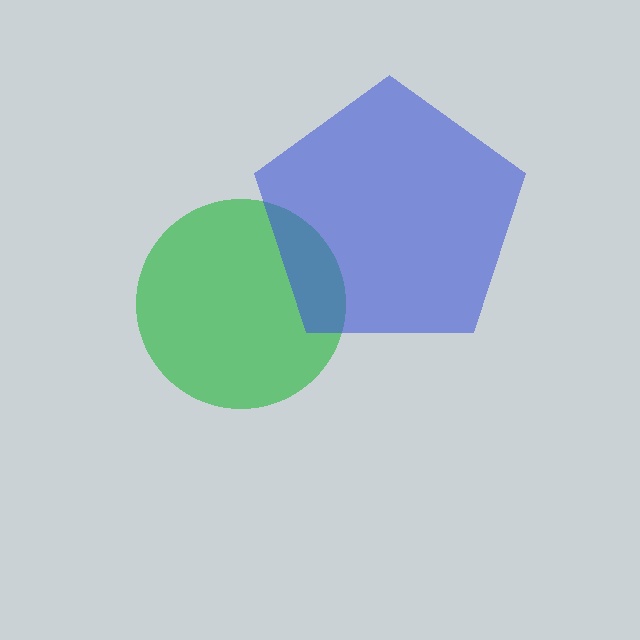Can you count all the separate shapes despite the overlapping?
Yes, there are 2 separate shapes.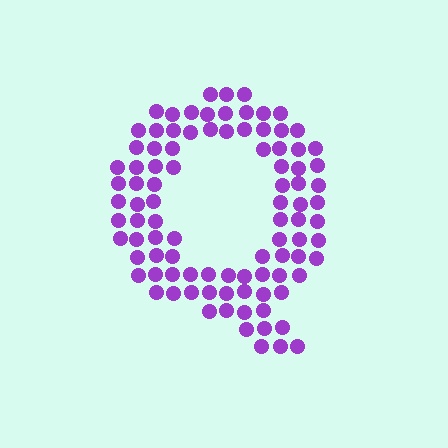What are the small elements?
The small elements are circles.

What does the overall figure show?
The overall figure shows the letter Q.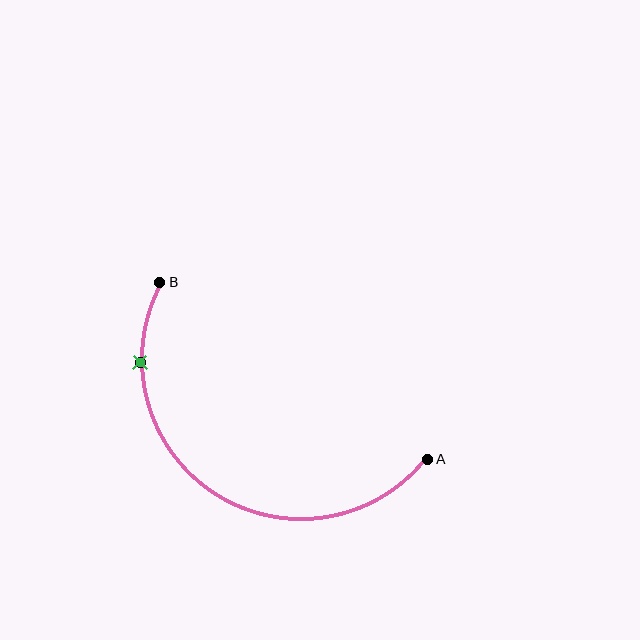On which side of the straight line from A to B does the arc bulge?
The arc bulges below the straight line connecting A and B.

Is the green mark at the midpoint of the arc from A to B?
No. The green mark lies on the arc but is closer to endpoint B. The arc midpoint would be at the point on the curve equidistant along the arc from both A and B.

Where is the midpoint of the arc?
The arc midpoint is the point on the curve farthest from the straight line joining A and B. It sits below that line.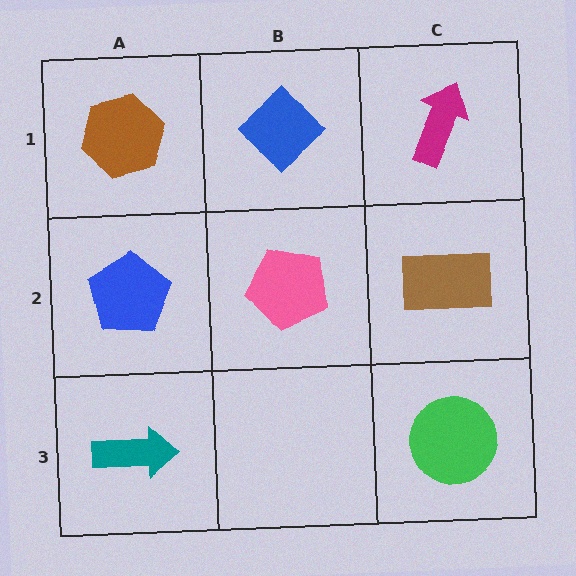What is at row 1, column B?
A blue diamond.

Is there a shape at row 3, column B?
No, that cell is empty.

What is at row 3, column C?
A green circle.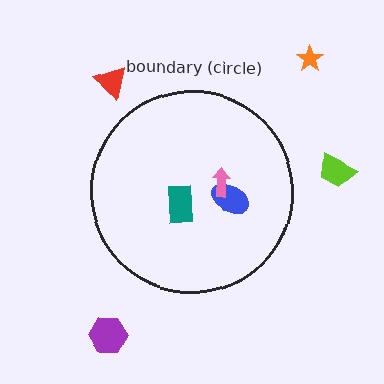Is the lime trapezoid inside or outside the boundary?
Outside.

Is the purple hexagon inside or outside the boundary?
Outside.